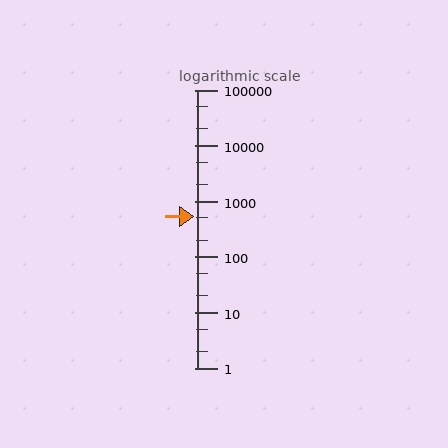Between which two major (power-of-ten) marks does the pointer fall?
The pointer is between 100 and 1000.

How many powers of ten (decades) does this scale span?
The scale spans 5 decades, from 1 to 100000.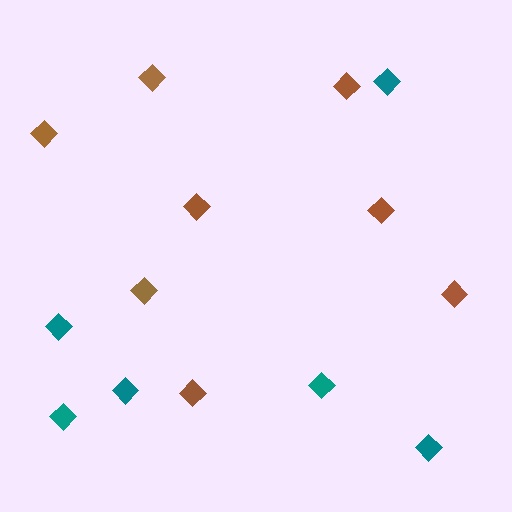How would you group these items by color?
There are 2 groups: one group of brown diamonds (8) and one group of teal diamonds (6).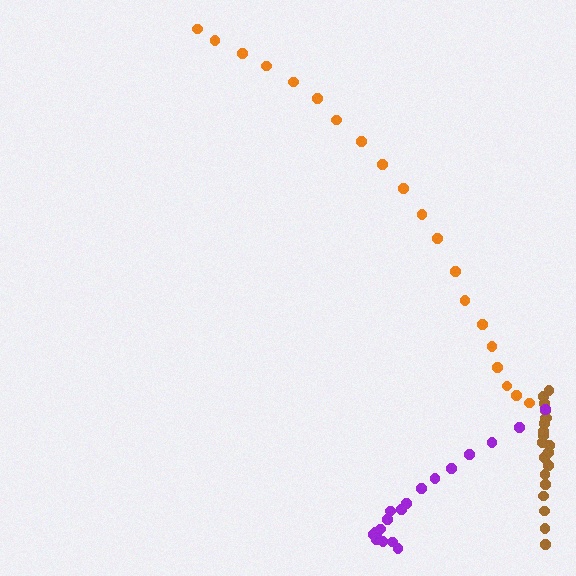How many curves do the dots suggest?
There are 3 distinct paths.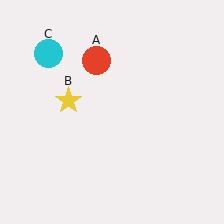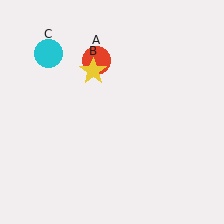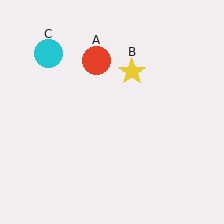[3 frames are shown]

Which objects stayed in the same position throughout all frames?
Red circle (object A) and cyan circle (object C) remained stationary.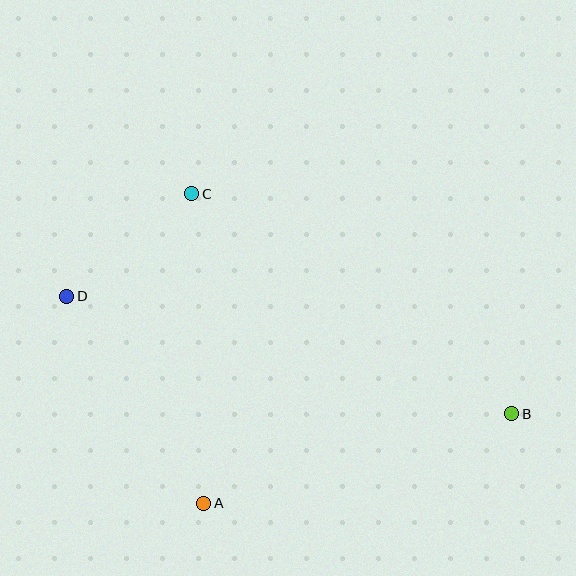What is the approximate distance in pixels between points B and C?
The distance between B and C is approximately 388 pixels.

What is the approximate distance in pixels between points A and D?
The distance between A and D is approximately 248 pixels.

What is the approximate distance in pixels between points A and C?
The distance between A and C is approximately 310 pixels.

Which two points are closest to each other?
Points C and D are closest to each other.